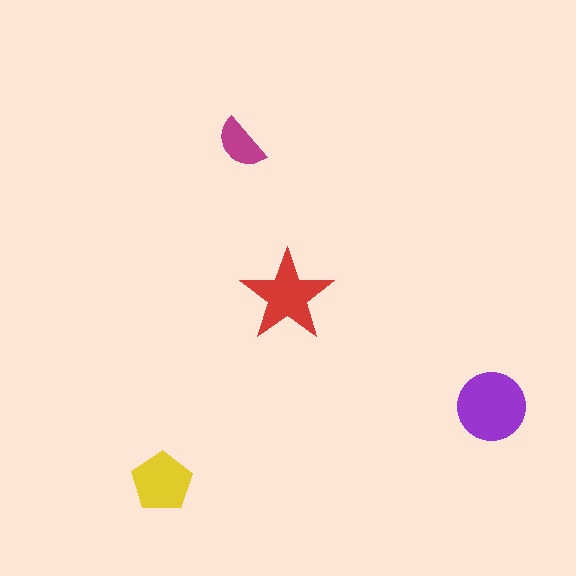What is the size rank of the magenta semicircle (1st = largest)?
4th.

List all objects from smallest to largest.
The magenta semicircle, the yellow pentagon, the red star, the purple circle.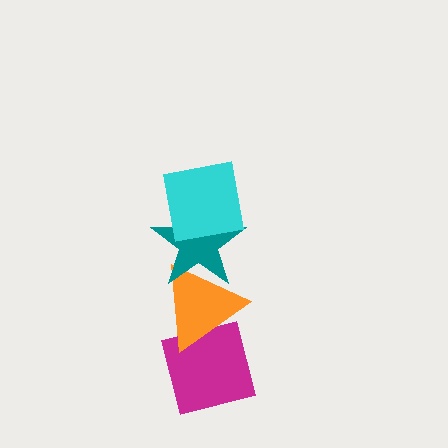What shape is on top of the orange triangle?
The teal star is on top of the orange triangle.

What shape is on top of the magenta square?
The orange triangle is on top of the magenta square.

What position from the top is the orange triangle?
The orange triangle is 3rd from the top.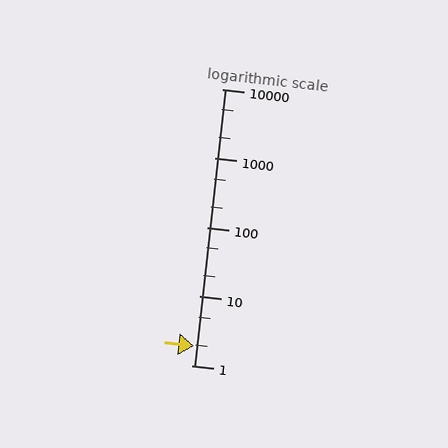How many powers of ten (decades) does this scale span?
The scale spans 4 decades, from 1 to 10000.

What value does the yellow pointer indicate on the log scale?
The pointer indicates approximately 1.9.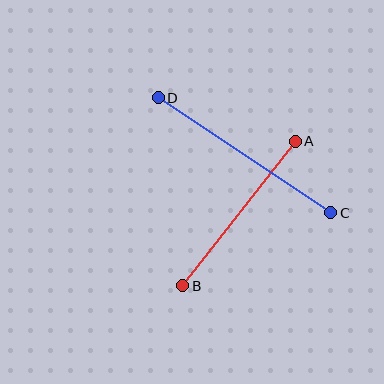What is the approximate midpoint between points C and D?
The midpoint is at approximately (245, 155) pixels.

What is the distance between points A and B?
The distance is approximately 183 pixels.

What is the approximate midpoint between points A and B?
The midpoint is at approximately (239, 214) pixels.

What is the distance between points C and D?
The distance is approximately 207 pixels.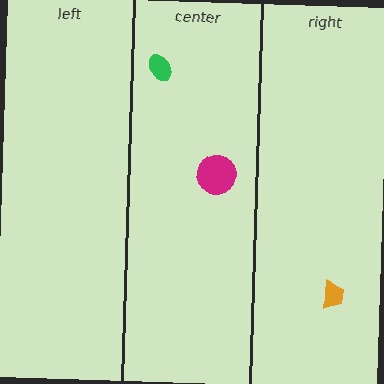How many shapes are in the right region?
1.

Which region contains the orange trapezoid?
The right region.